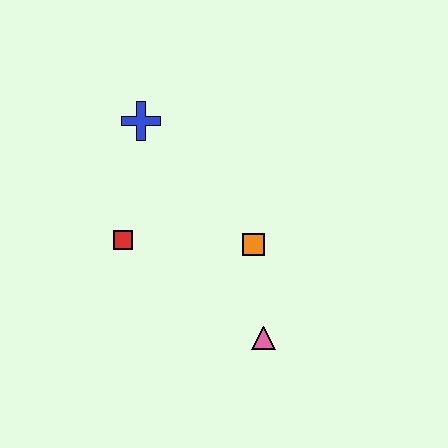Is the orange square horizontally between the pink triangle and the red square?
Yes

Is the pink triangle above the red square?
No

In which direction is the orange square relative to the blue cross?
The orange square is below the blue cross.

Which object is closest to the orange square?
The pink triangle is closest to the orange square.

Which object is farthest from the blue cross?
The pink triangle is farthest from the blue cross.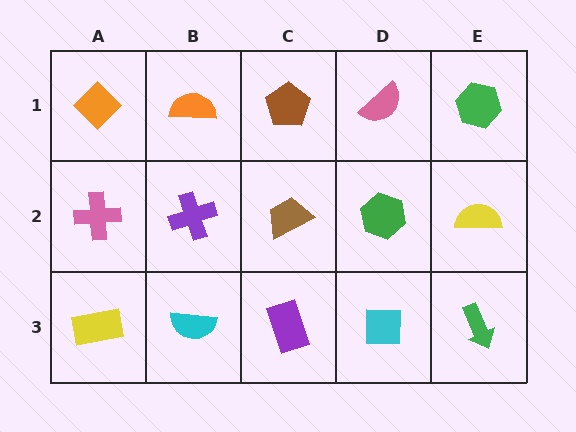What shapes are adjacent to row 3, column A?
A pink cross (row 2, column A), a cyan semicircle (row 3, column B).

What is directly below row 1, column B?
A purple cross.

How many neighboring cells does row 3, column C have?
3.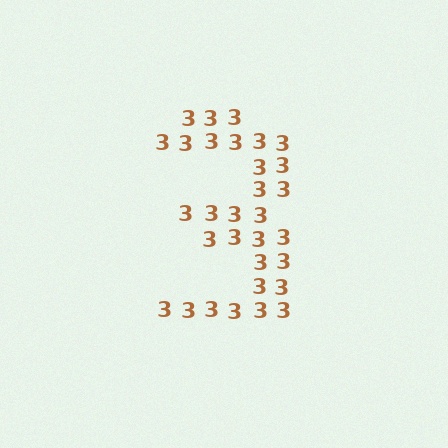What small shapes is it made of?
It is made of small digit 3's.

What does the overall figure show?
The overall figure shows the digit 3.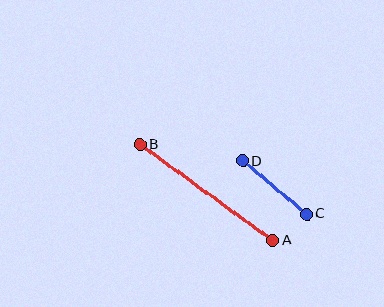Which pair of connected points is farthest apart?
Points A and B are farthest apart.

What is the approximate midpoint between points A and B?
The midpoint is at approximately (206, 192) pixels.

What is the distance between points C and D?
The distance is approximately 83 pixels.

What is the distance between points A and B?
The distance is approximately 164 pixels.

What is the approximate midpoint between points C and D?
The midpoint is at approximately (275, 188) pixels.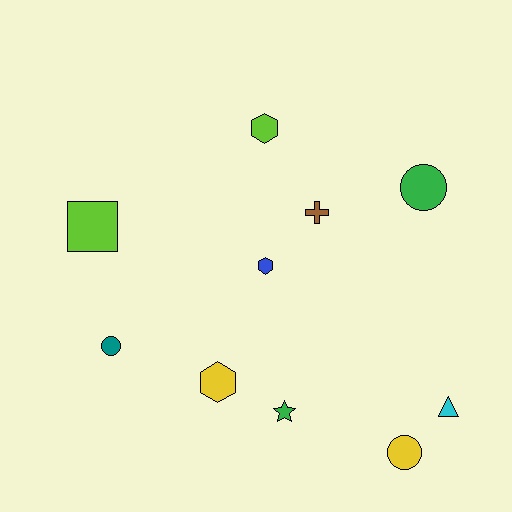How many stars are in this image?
There is 1 star.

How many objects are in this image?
There are 10 objects.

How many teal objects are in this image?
There is 1 teal object.